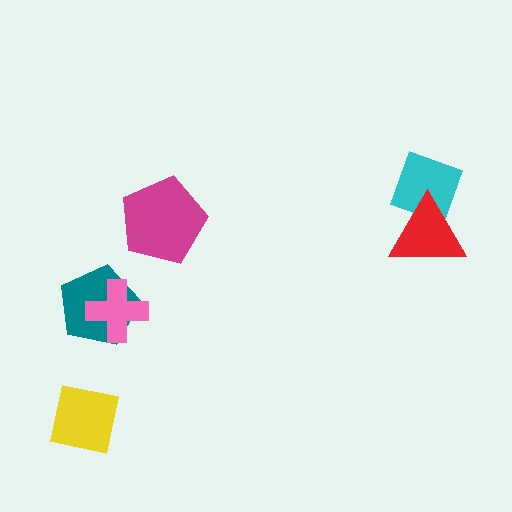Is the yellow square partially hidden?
No, no other shape covers it.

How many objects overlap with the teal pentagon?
1 object overlaps with the teal pentagon.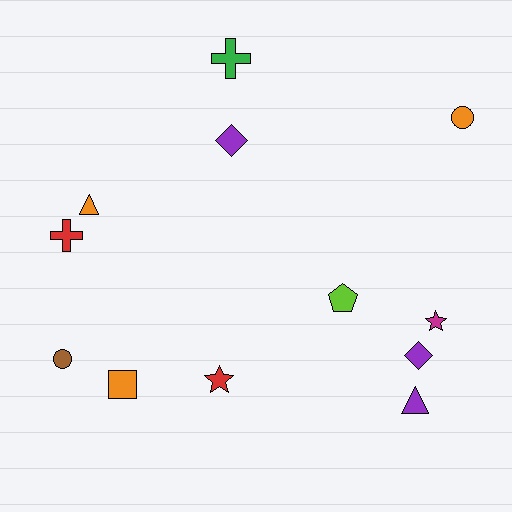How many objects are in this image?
There are 12 objects.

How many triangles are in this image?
There are 2 triangles.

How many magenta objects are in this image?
There is 1 magenta object.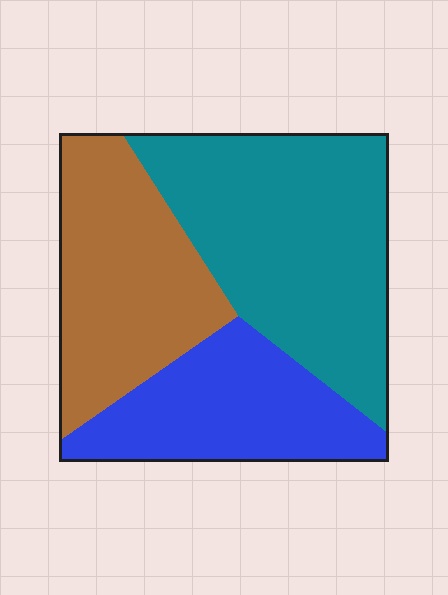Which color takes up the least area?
Blue, at roughly 25%.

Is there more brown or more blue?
Brown.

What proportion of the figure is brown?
Brown takes up between a sixth and a third of the figure.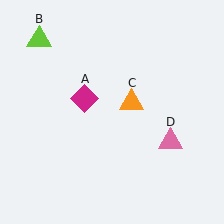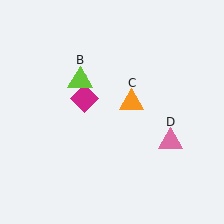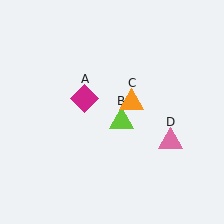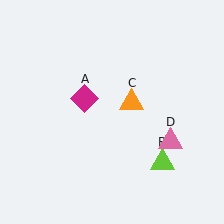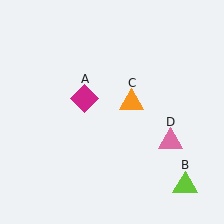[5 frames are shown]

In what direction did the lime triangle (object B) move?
The lime triangle (object B) moved down and to the right.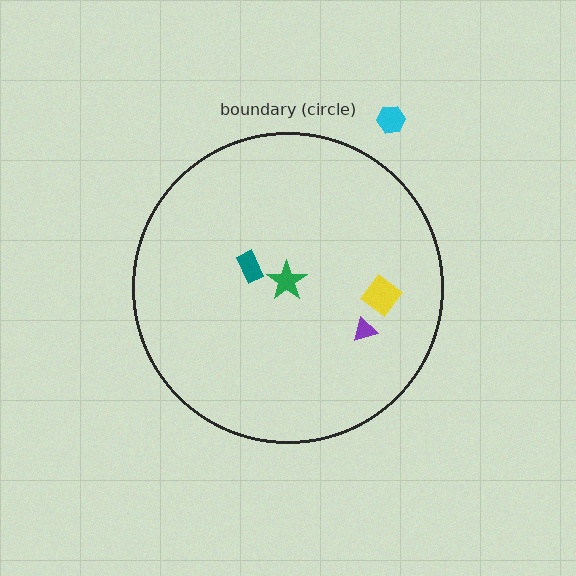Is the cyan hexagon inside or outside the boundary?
Outside.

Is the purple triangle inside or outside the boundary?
Inside.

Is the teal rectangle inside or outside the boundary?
Inside.